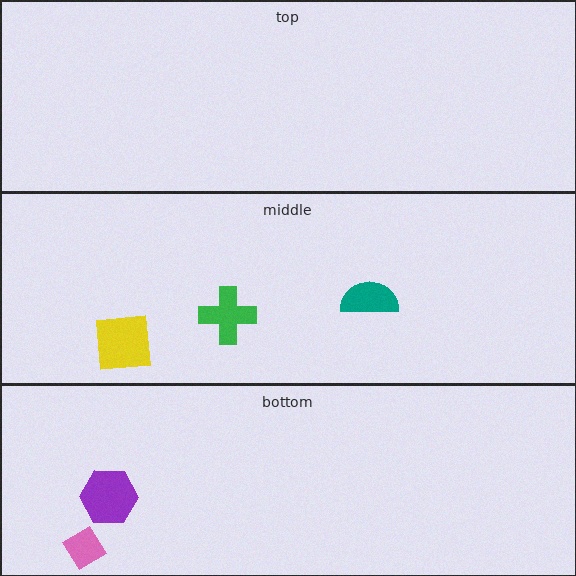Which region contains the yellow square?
The middle region.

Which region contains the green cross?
The middle region.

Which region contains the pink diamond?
The bottom region.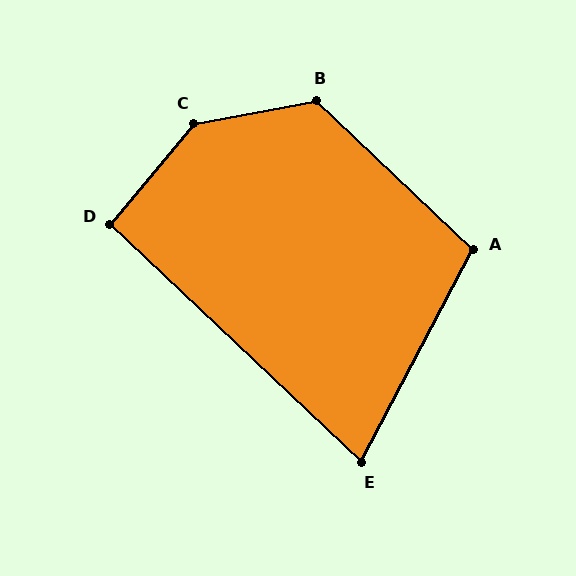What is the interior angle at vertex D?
Approximately 94 degrees (approximately right).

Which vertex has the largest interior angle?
C, at approximately 140 degrees.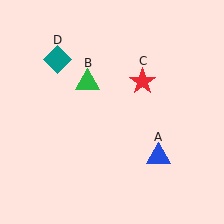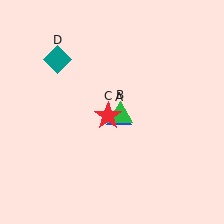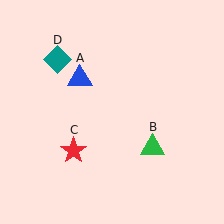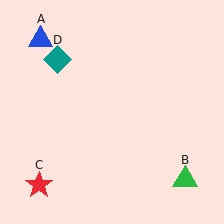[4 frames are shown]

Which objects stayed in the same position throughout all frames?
Teal diamond (object D) remained stationary.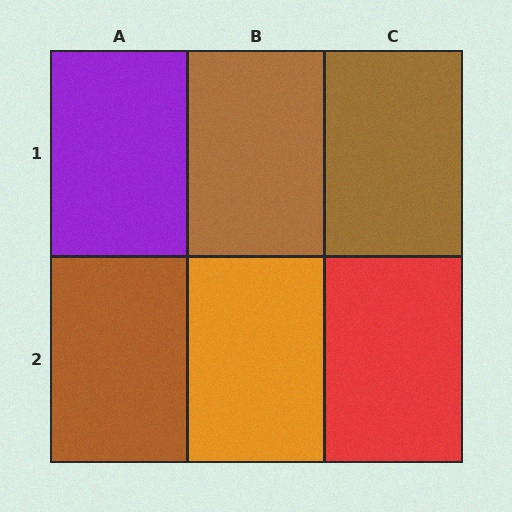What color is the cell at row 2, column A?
Brown.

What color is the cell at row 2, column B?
Orange.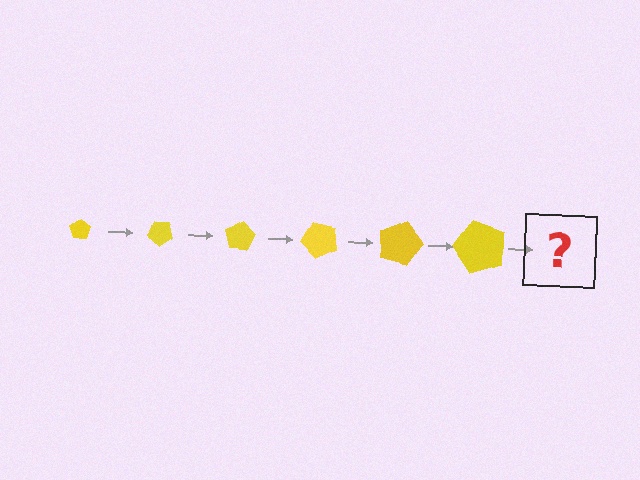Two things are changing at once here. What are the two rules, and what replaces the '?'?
The two rules are that the pentagon grows larger each step and it rotates 40 degrees each step. The '?' should be a pentagon, larger than the previous one and rotated 240 degrees from the start.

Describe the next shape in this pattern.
It should be a pentagon, larger than the previous one and rotated 240 degrees from the start.